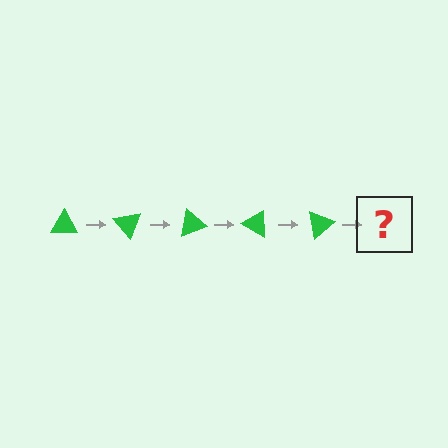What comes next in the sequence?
The next element should be a green triangle rotated 250 degrees.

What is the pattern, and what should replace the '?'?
The pattern is that the triangle rotates 50 degrees each step. The '?' should be a green triangle rotated 250 degrees.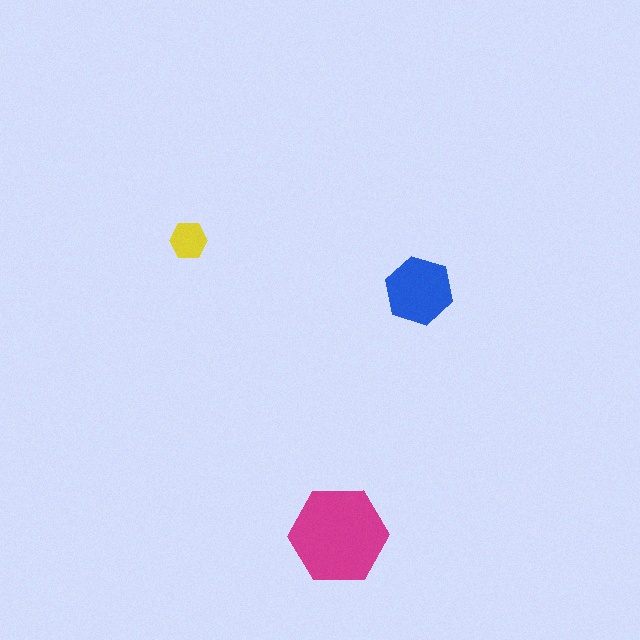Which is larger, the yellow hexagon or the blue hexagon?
The blue one.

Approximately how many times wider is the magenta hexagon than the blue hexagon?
About 1.5 times wider.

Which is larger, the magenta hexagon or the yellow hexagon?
The magenta one.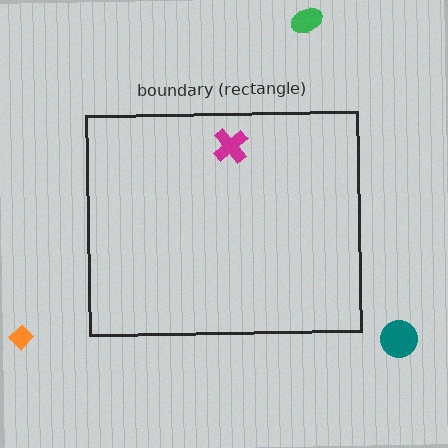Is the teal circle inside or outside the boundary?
Outside.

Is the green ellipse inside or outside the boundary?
Outside.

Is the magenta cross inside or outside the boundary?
Inside.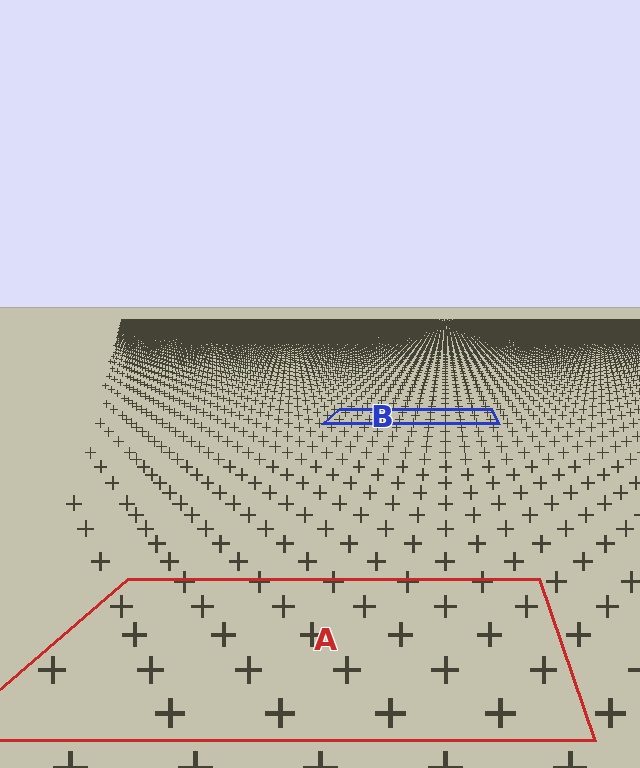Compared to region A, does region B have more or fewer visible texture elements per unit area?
Region B has more texture elements per unit area — they are packed more densely because it is farther away.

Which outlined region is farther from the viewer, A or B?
Region B is farther from the viewer — the texture elements inside it appear smaller and more densely packed.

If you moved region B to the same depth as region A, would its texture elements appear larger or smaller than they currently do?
They would appear larger. At a closer depth, the same texture elements are projected at a bigger on-screen size.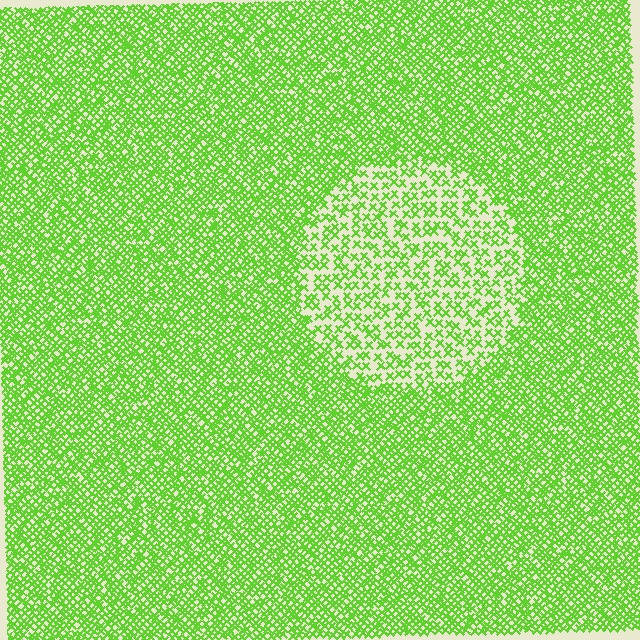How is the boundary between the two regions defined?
The boundary is defined by a change in element density (approximately 2.1x ratio). All elements are the same color, size, and shape.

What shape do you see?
I see a circle.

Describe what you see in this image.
The image contains small lime elements arranged at two different densities. A circle-shaped region is visible where the elements are less densely packed than the surrounding area.